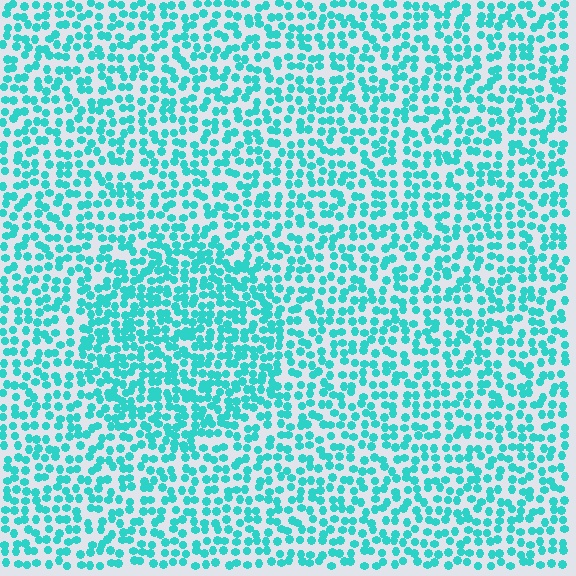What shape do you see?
I see a circle.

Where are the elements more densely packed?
The elements are more densely packed inside the circle boundary.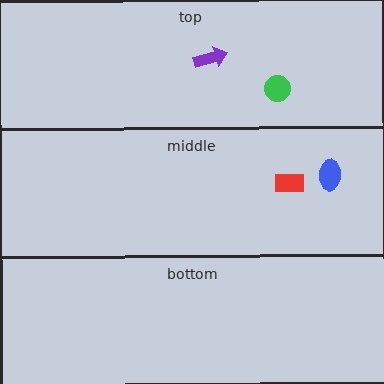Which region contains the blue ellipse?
The middle region.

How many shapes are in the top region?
2.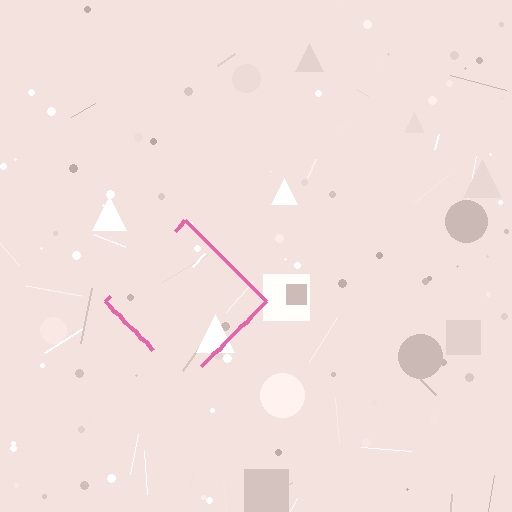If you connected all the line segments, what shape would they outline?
They would outline a diamond.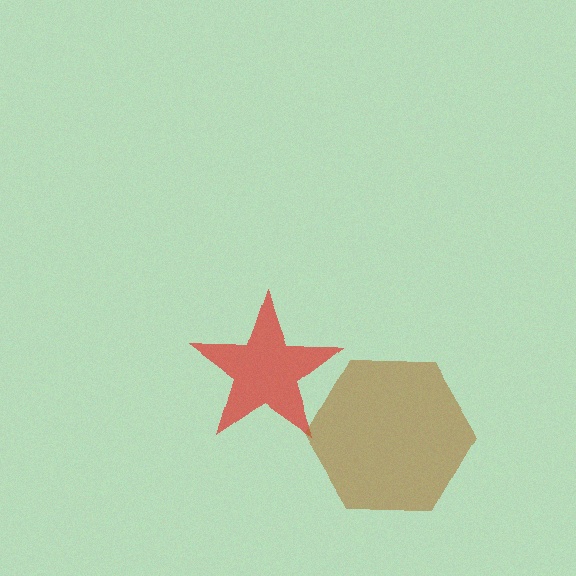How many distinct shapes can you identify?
There are 2 distinct shapes: a red star, a brown hexagon.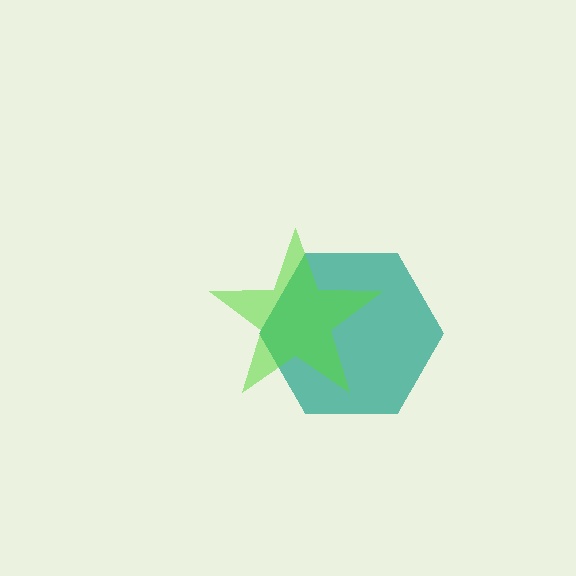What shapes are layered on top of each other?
The layered shapes are: a teal hexagon, a lime star.